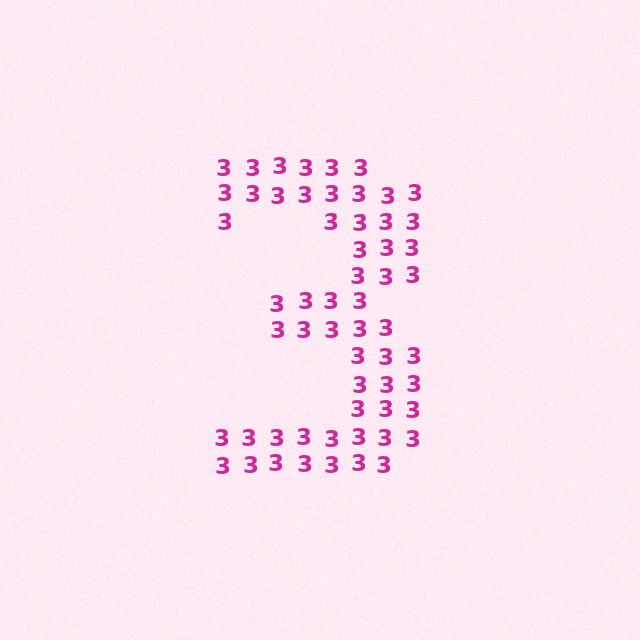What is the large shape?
The large shape is the digit 3.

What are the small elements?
The small elements are digit 3's.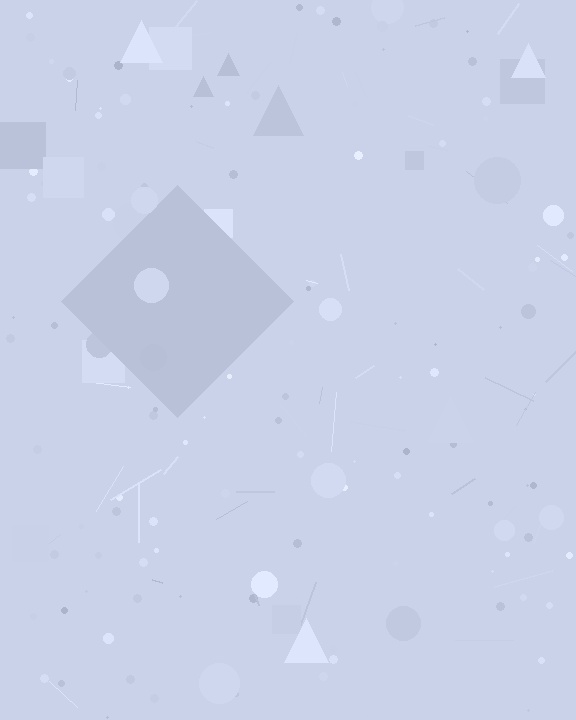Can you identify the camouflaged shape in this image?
The camouflaged shape is a diamond.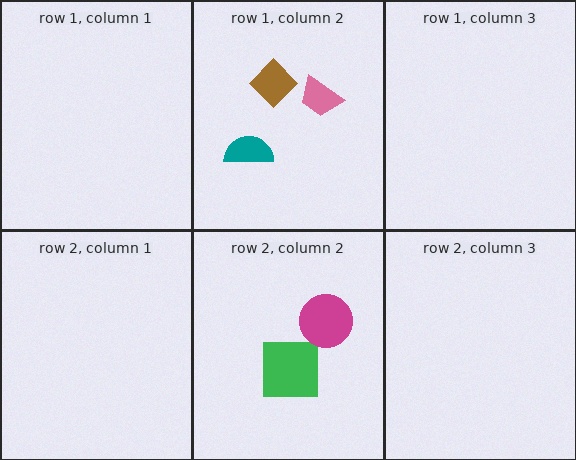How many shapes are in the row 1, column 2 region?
3.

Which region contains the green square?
The row 2, column 2 region.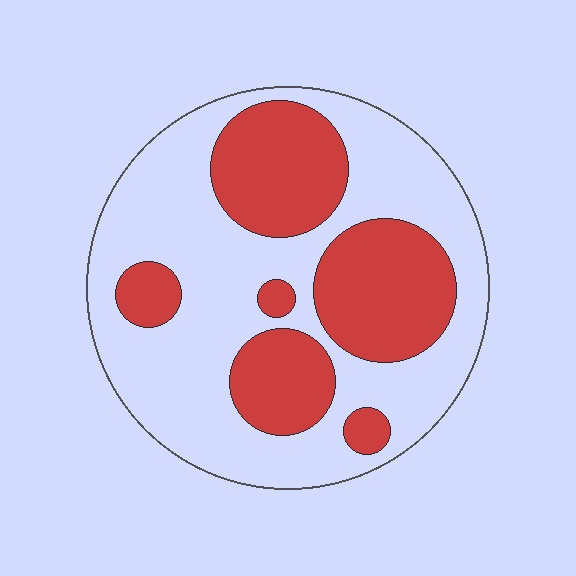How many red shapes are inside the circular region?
6.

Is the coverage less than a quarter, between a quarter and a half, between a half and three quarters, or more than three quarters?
Between a quarter and a half.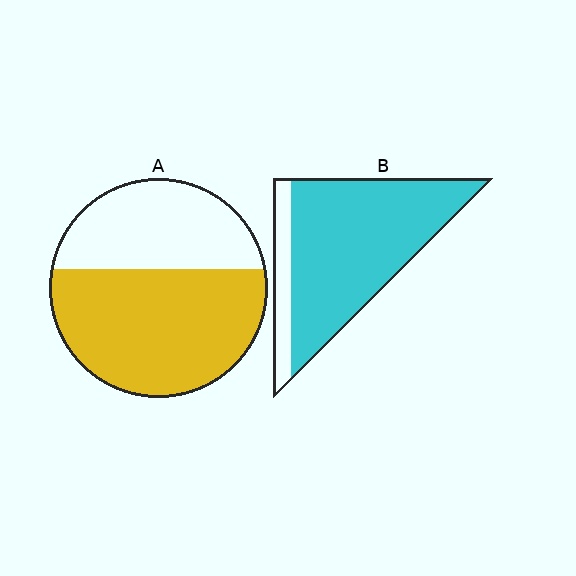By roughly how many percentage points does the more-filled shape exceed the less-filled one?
By roughly 25 percentage points (B over A).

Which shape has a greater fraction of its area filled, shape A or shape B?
Shape B.